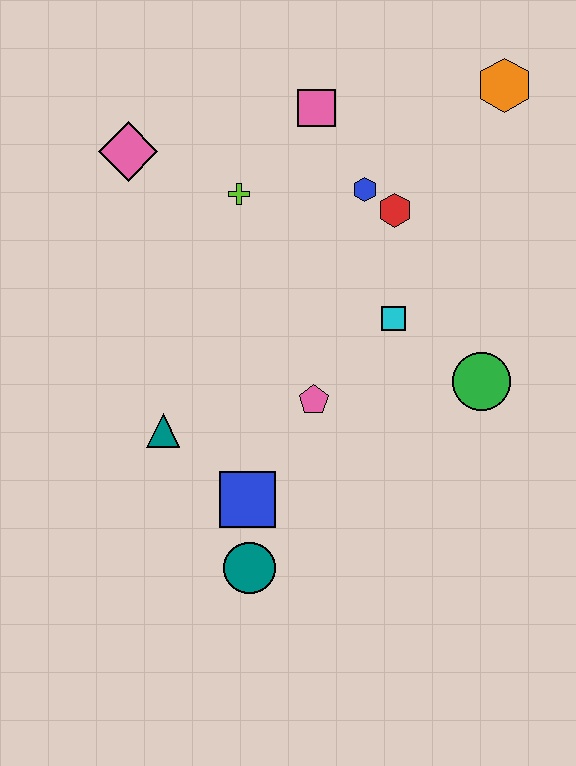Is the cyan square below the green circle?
No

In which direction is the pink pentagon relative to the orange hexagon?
The pink pentagon is below the orange hexagon.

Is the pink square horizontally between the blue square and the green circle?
Yes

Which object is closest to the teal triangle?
The blue square is closest to the teal triangle.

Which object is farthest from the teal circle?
The orange hexagon is farthest from the teal circle.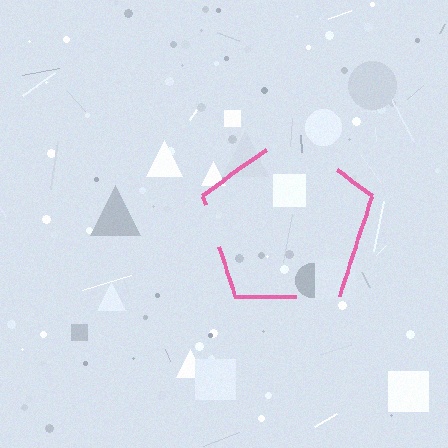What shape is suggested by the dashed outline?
The dashed outline suggests a pentagon.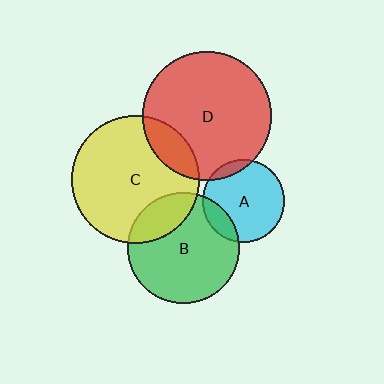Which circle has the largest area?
Circle D (red).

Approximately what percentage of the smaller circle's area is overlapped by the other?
Approximately 10%.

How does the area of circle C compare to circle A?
Approximately 2.4 times.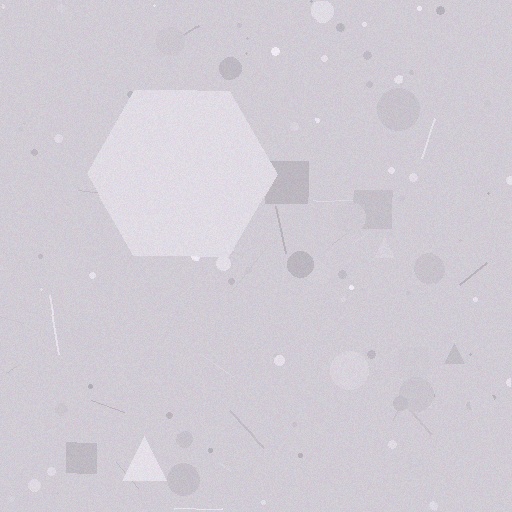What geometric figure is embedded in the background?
A hexagon is embedded in the background.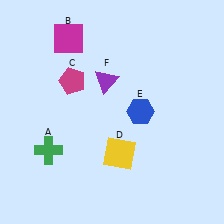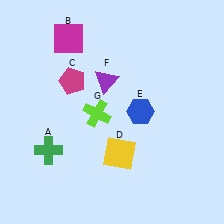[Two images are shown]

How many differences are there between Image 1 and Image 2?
There is 1 difference between the two images.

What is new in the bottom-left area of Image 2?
A lime cross (G) was added in the bottom-left area of Image 2.